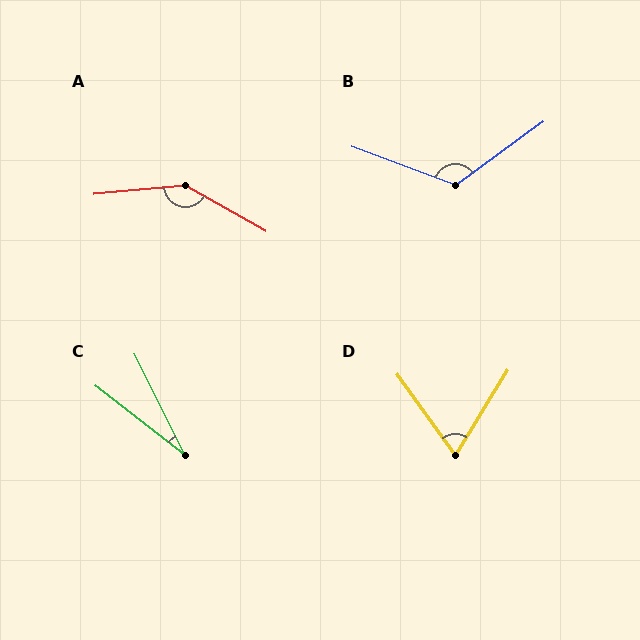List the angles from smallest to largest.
C (26°), D (68°), B (124°), A (145°).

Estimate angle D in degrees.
Approximately 68 degrees.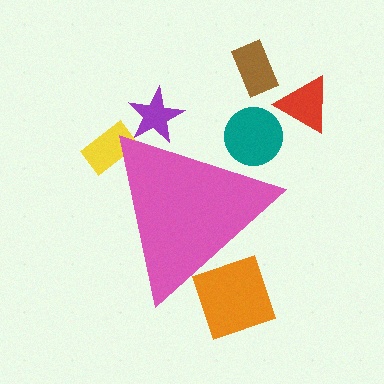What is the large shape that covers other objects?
A pink triangle.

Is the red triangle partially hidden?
No, the red triangle is fully visible.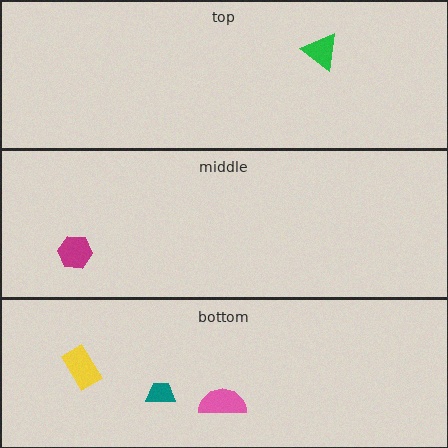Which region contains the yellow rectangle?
The bottom region.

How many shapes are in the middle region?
1.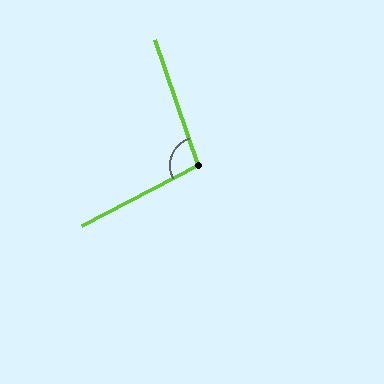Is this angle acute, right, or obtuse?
It is obtuse.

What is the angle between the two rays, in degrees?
Approximately 98 degrees.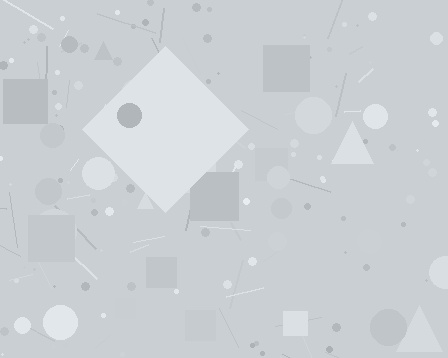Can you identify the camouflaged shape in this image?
The camouflaged shape is a diamond.